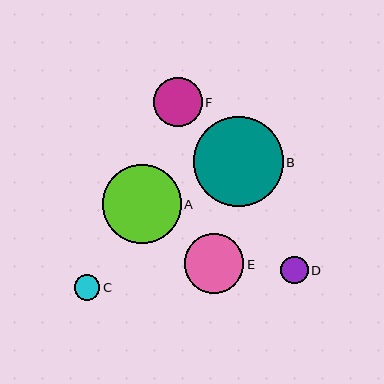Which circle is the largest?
Circle B is the largest with a size of approximately 90 pixels.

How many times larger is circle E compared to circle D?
Circle E is approximately 2.2 times the size of circle D.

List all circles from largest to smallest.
From largest to smallest: B, A, E, F, D, C.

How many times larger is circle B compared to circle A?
Circle B is approximately 1.1 times the size of circle A.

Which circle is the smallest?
Circle C is the smallest with a size of approximately 25 pixels.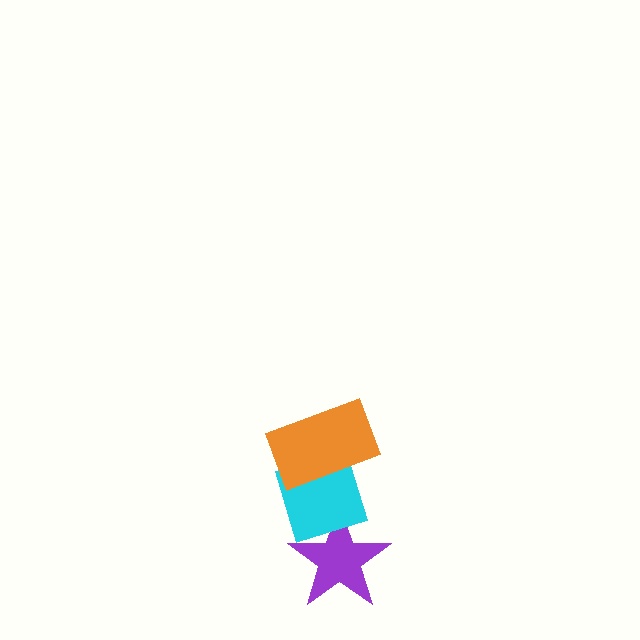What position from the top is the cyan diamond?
The cyan diamond is 2nd from the top.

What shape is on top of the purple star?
The cyan diamond is on top of the purple star.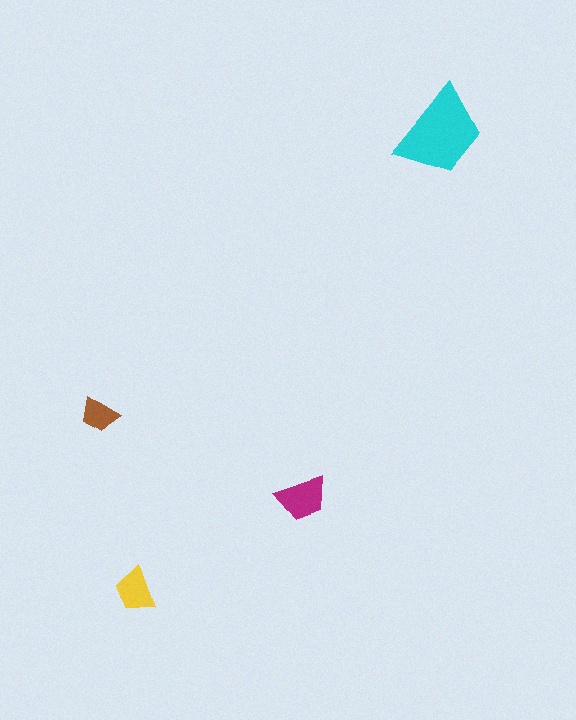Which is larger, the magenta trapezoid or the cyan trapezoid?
The cyan one.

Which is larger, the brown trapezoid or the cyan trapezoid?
The cyan one.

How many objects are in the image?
There are 4 objects in the image.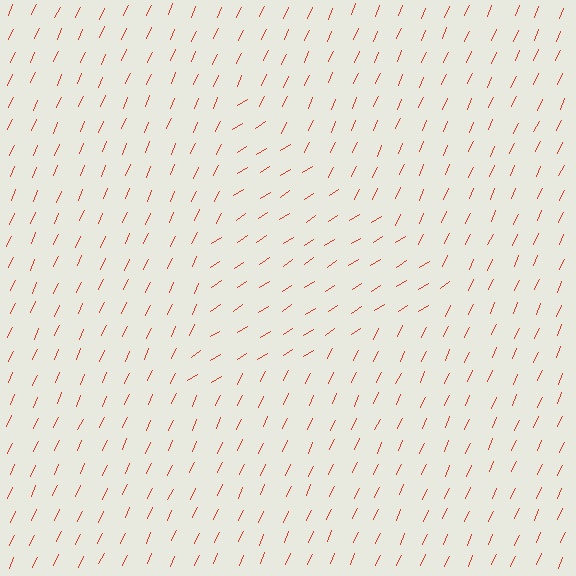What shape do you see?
I see a triangle.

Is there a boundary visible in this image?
Yes, there is a texture boundary formed by a change in line orientation.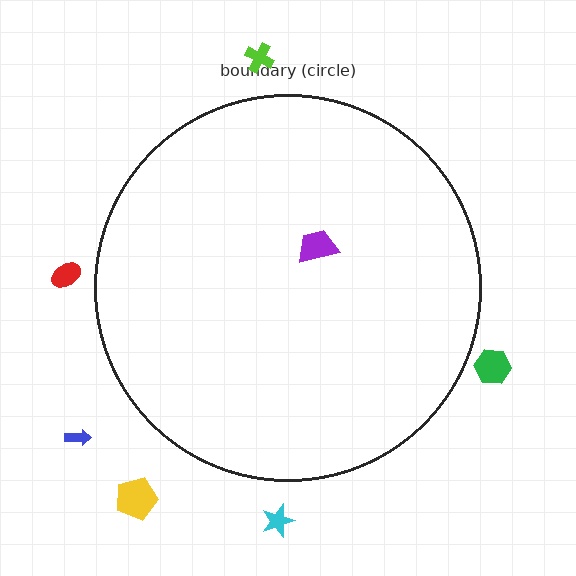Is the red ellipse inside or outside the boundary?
Outside.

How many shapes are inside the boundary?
1 inside, 6 outside.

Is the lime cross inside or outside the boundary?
Outside.